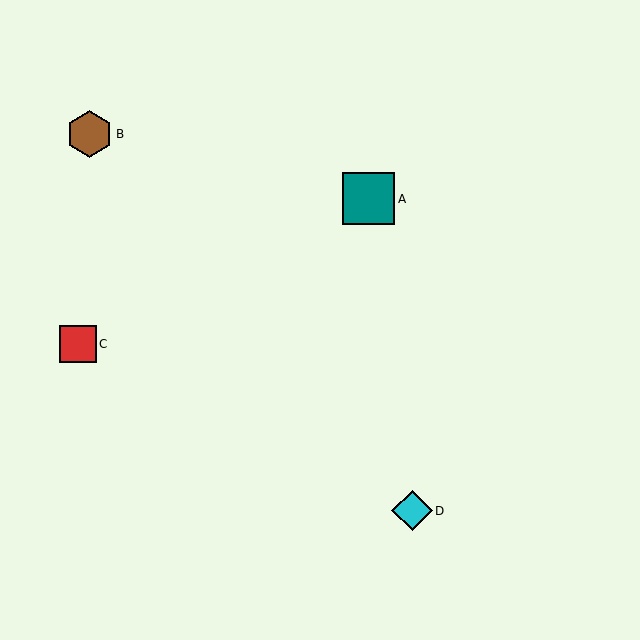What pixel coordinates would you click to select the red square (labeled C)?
Click at (78, 344) to select the red square C.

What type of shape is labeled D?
Shape D is a cyan diamond.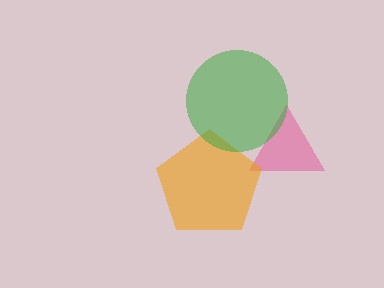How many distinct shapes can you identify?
There are 3 distinct shapes: a pink triangle, an orange pentagon, a green circle.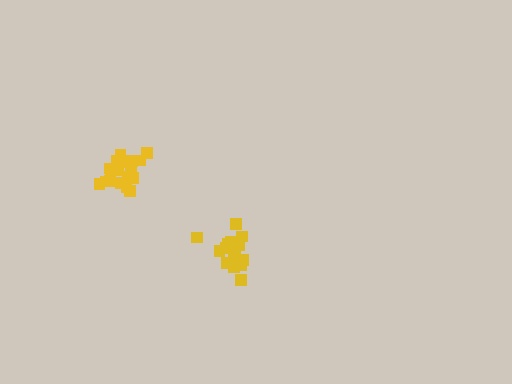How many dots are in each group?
Group 1: 16 dots, Group 2: 19 dots (35 total).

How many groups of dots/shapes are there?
There are 2 groups.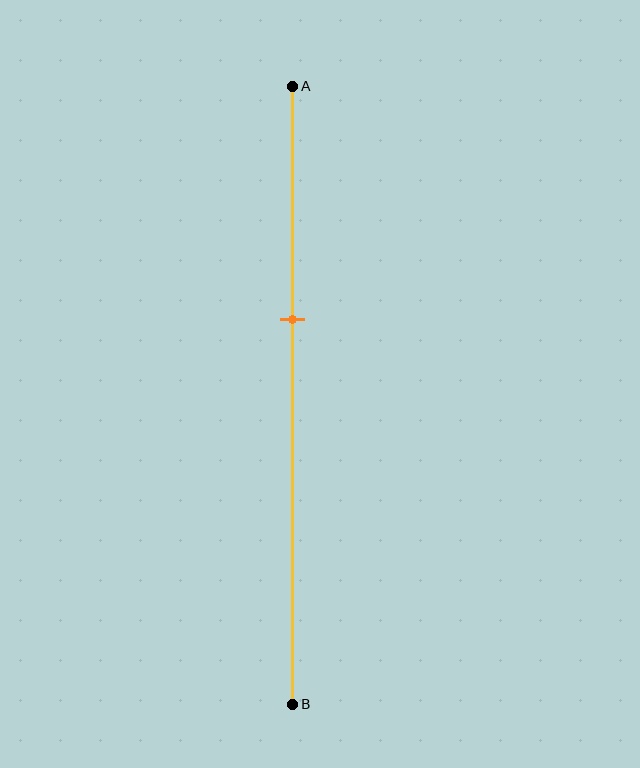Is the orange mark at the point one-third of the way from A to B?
No, the mark is at about 40% from A, not at the 33% one-third point.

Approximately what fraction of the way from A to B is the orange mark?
The orange mark is approximately 40% of the way from A to B.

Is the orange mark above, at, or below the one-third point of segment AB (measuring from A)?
The orange mark is below the one-third point of segment AB.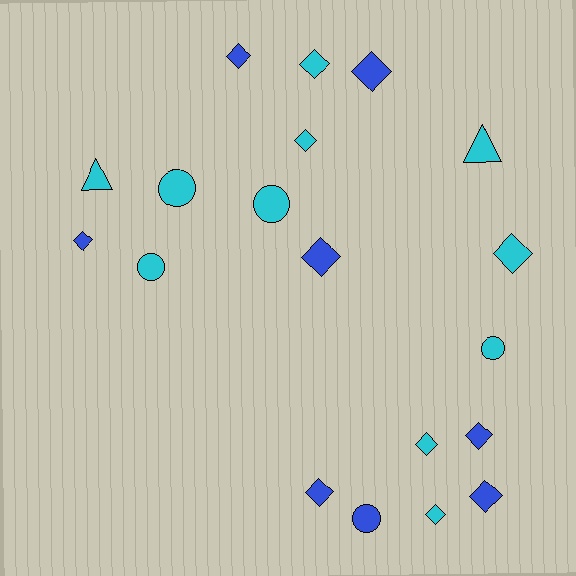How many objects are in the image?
There are 19 objects.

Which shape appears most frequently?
Diamond, with 12 objects.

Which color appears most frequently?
Cyan, with 11 objects.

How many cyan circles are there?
There are 4 cyan circles.